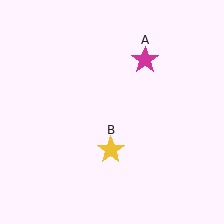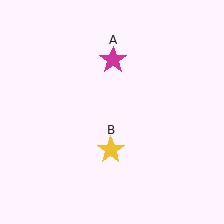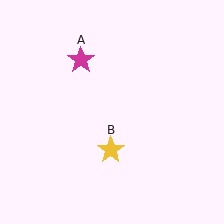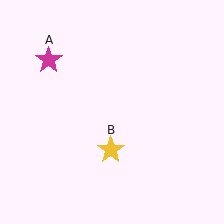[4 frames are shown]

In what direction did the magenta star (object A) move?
The magenta star (object A) moved left.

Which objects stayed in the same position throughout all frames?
Yellow star (object B) remained stationary.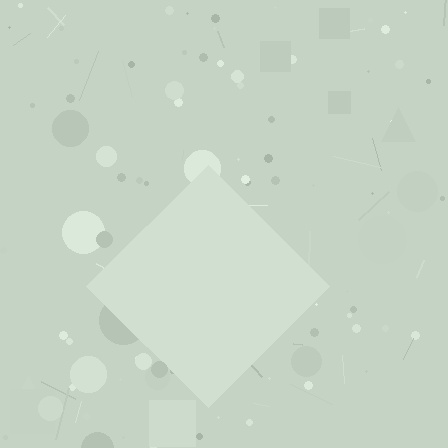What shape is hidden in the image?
A diamond is hidden in the image.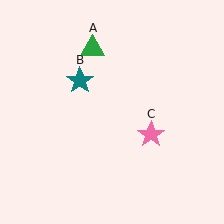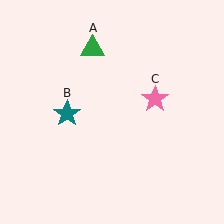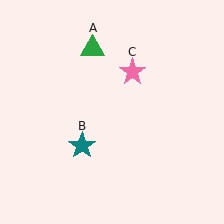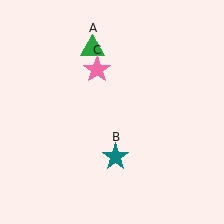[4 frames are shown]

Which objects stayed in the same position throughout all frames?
Green triangle (object A) remained stationary.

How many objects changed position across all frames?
2 objects changed position: teal star (object B), pink star (object C).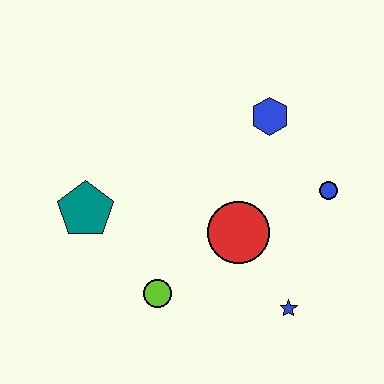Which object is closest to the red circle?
The blue star is closest to the red circle.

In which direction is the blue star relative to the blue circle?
The blue star is below the blue circle.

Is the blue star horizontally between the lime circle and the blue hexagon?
No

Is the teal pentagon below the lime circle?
No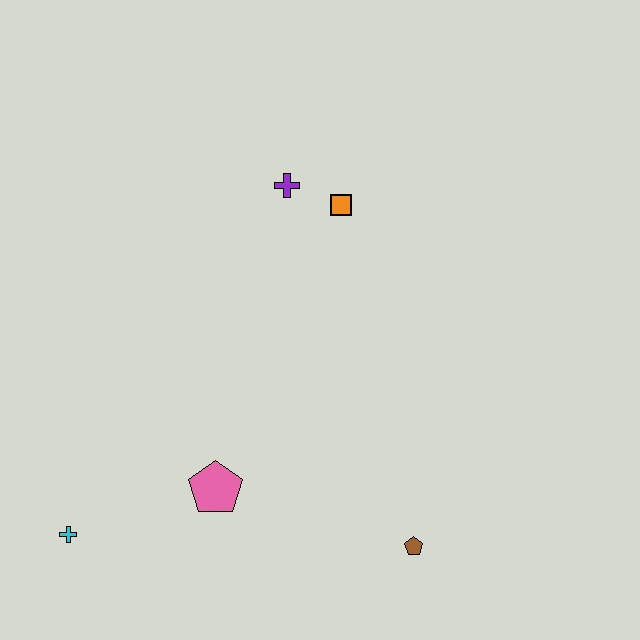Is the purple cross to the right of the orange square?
No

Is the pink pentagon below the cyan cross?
No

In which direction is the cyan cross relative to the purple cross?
The cyan cross is below the purple cross.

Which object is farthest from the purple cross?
The cyan cross is farthest from the purple cross.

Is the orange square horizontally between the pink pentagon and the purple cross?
No